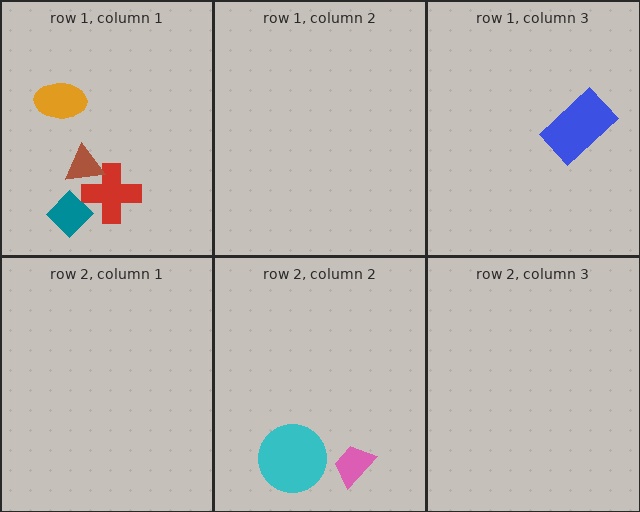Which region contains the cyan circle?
The row 2, column 2 region.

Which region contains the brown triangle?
The row 1, column 1 region.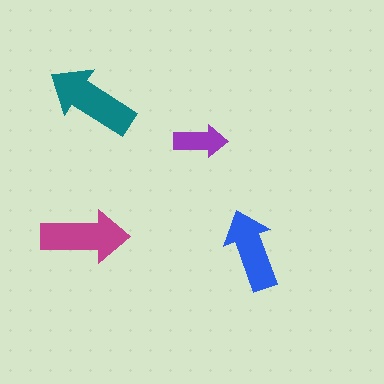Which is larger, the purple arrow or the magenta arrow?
The magenta one.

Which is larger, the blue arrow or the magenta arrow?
The magenta one.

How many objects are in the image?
There are 4 objects in the image.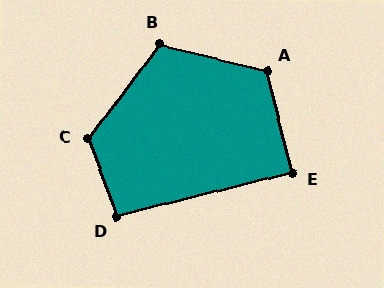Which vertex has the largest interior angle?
C, at approximately 122 degrees.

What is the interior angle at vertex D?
Approximately 97 degrees (obtuse).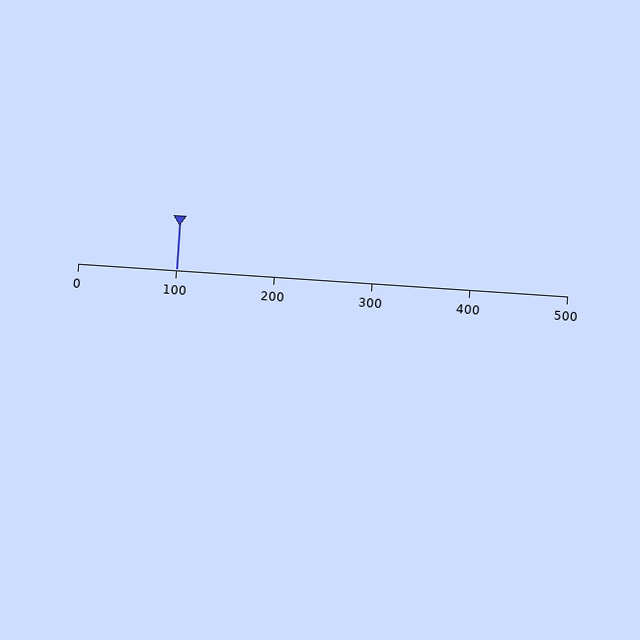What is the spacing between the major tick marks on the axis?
The major ticks are spaced 100 apart.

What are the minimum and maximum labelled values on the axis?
The axis runs from 0 to 500.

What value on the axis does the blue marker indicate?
The marker indicates approximately 100.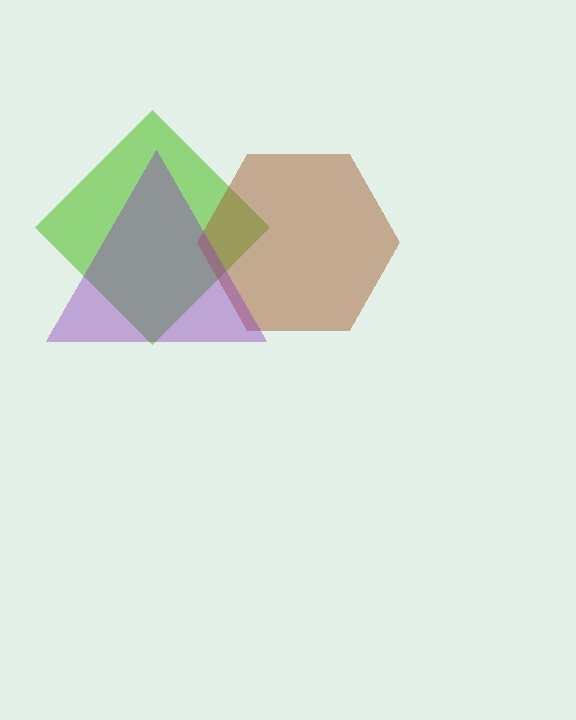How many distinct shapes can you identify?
There are 3 distinct shapes: a lime diamond, a brown hexagon, a purple triangle.